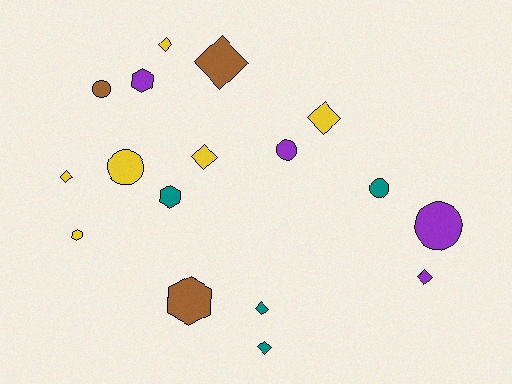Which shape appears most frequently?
Diamond, with 8 objects.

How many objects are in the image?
There are 17 objects.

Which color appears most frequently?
Yellow, with 6 objects.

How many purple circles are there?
There are 2 purple circles.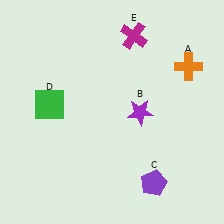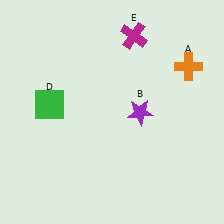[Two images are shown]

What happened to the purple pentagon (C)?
The purple pentagon (C) was removed in Image 2. It was in the bottom-right area of Image 1.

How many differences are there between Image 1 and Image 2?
There is 1 difference between the two images.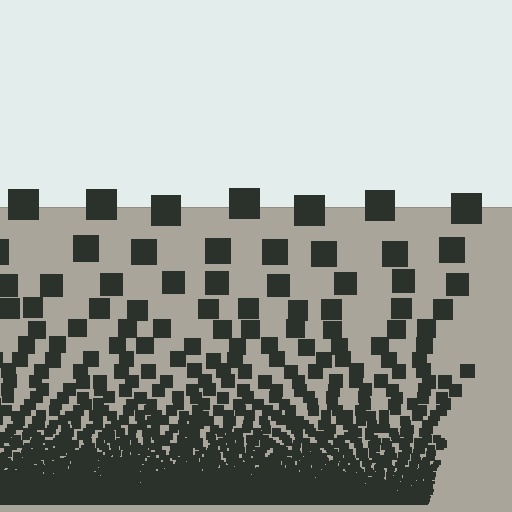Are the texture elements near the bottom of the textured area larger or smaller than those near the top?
Smaller. The gradient is inverted — elements near the bottom are smaller and denser.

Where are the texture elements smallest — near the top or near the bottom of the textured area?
Near the bottom.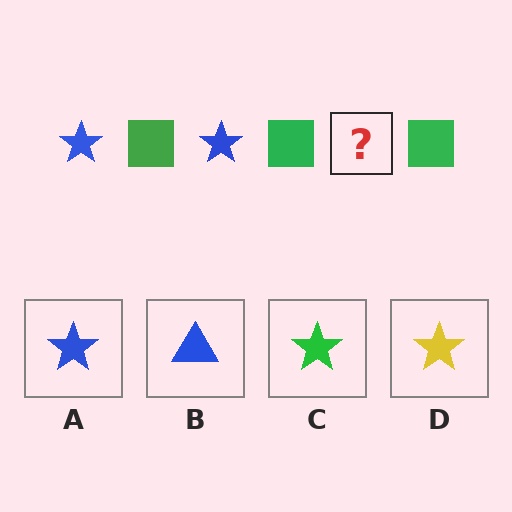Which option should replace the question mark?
Option A.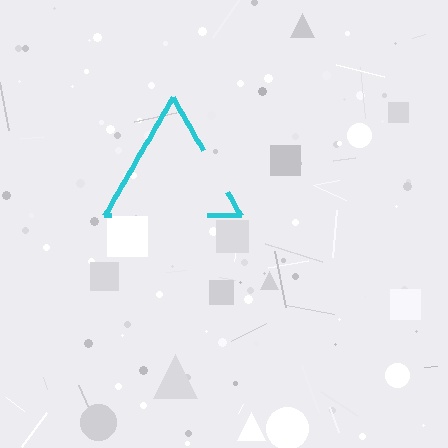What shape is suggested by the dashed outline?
The dashed outline suggests a triangle.